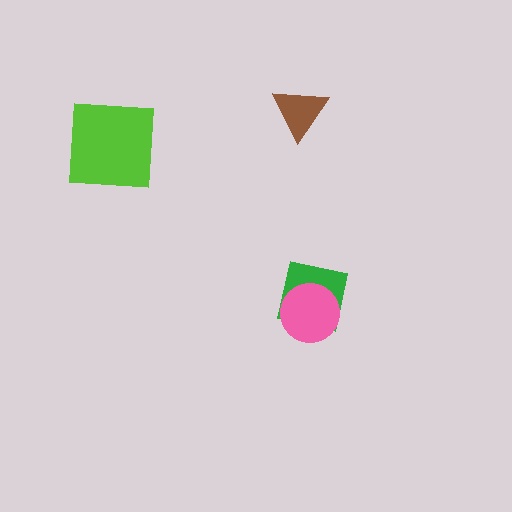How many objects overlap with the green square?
1 object overlaps with the green square.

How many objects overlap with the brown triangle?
0 objects overlap with the brown triangle.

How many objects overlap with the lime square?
0 objects overlap with the lime square.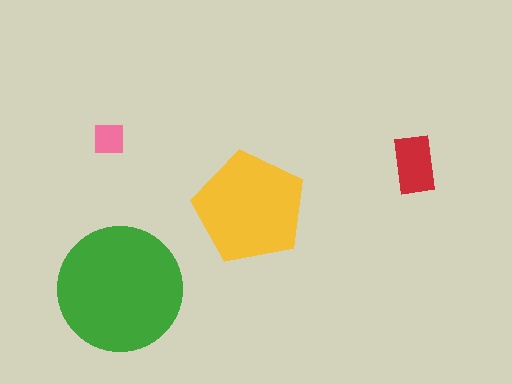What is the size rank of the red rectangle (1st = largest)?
3rd.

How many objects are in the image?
There are 4 objects in the image.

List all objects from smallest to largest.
The pink square, the red rectangle, the yellow pentagon, the green circle.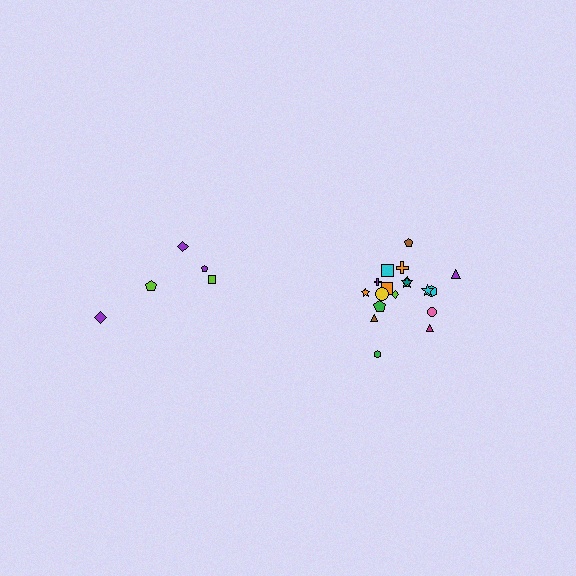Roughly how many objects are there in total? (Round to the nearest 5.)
Roughly 25 objects in total.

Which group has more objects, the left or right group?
The right group.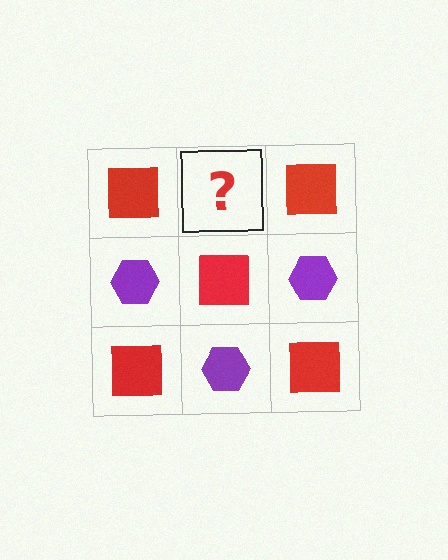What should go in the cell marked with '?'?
The missing cell should contain a purple hexagon.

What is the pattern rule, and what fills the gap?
The rule is that it alternates red square and purple hexagon in a checkerboard pattern. The gap should be filled with a purple hexagon.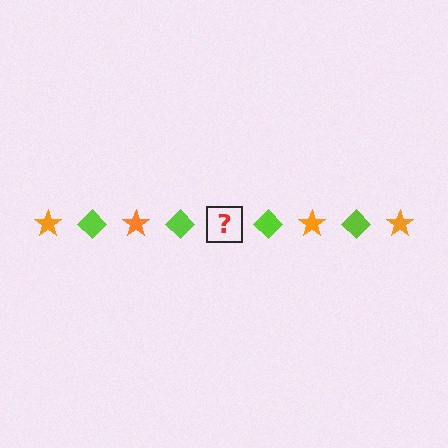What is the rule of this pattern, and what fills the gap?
The rule is that the pattern alternates between orange star and lime diamond. The gap should be filled with an orange star.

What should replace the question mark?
The question mark should be replaced with an orange star.